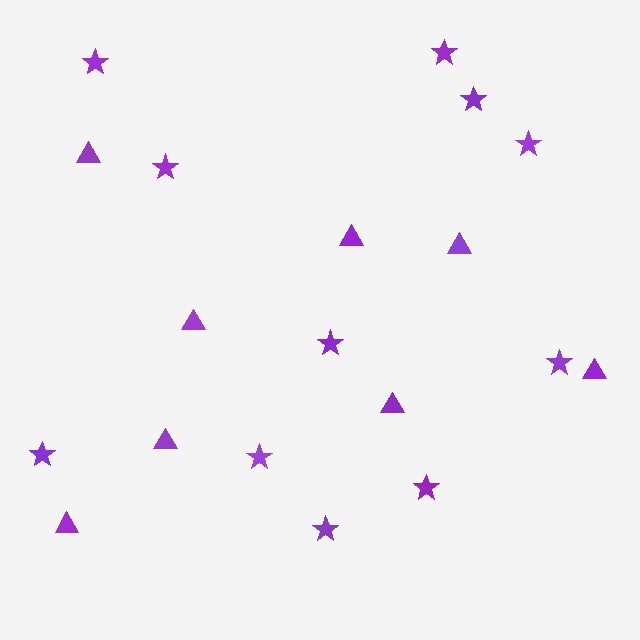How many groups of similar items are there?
There are 2 groups: one group of triangles (8) and one group of stars (11).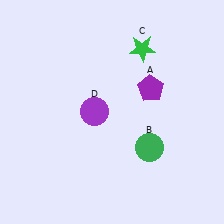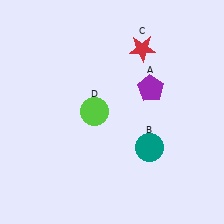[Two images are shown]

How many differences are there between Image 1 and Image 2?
There are 3 differences between the two images.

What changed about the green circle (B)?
In Image 1, B is green. In Image 2, it changed to teal.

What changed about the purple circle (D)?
In Image 1, D is purple. In Image 2, it changed to lime.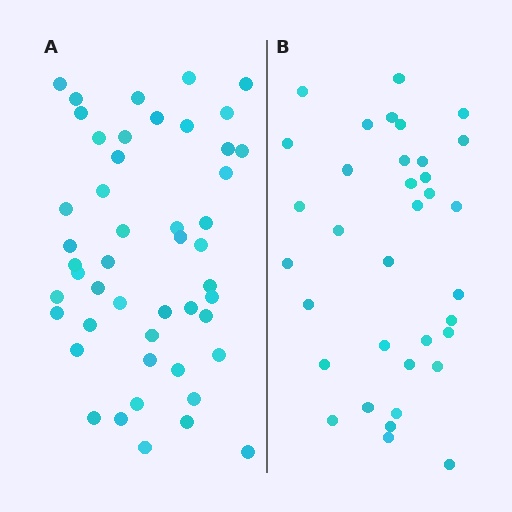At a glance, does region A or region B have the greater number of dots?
Region A (the left region) has more dots.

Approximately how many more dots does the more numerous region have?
Region A has approximately 15 more dots than region B.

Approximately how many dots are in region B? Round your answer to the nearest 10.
About 40 dots. (The exact count is 35, which rounds to 40.)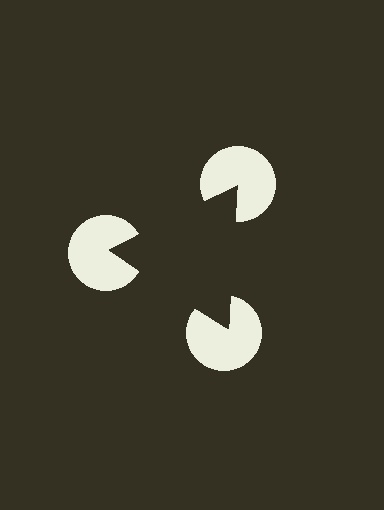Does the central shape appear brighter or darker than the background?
It typically appears slightly darker than the background, even though no actual brightness change is drawn.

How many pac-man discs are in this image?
There are 3 — one at each vertex of the illusory triangle.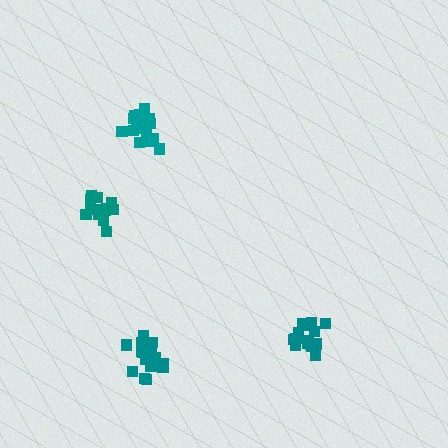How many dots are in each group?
Group 1: 18 dots, Group 2: 15 dots, Group 3: 21 dots, Group 4: 15 dots (69 total).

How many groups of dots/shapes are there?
There are 4 groups.